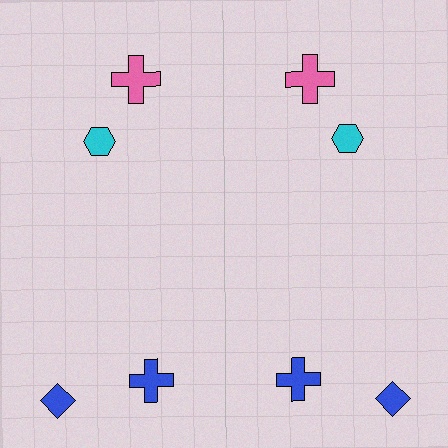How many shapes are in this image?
There are 8 shapes in this image.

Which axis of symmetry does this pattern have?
The pattern has a vertical axis of symmetry running through the center of the image.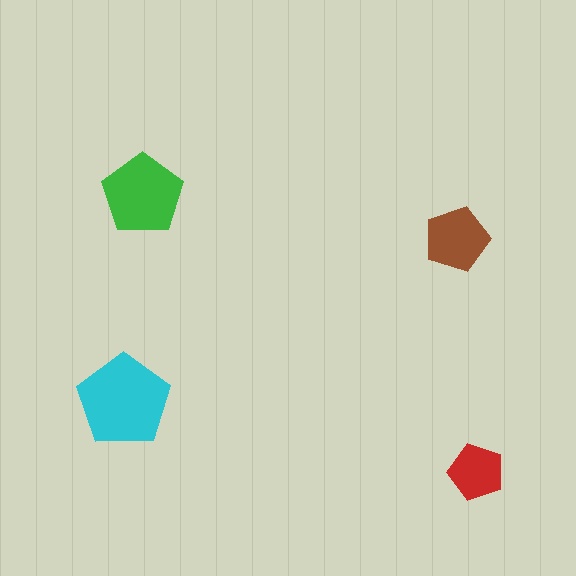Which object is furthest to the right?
The red pentagon is rightmost.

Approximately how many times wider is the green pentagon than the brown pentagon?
About 1.5 times wider.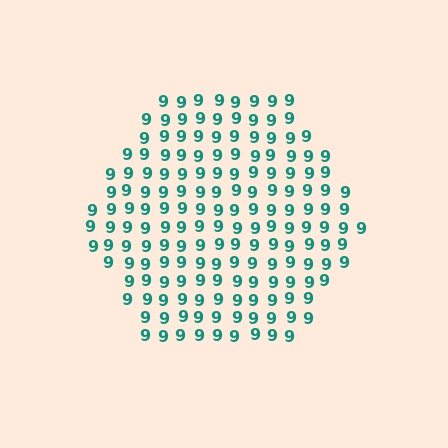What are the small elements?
The small elements are digit 9's.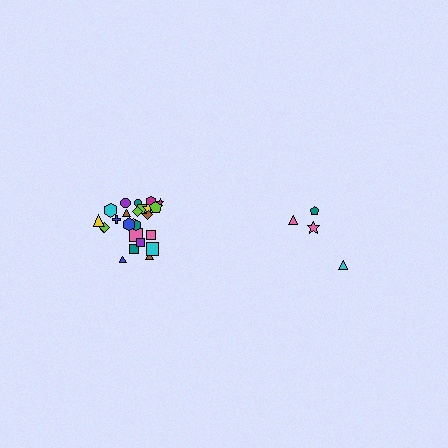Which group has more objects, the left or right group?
The left group.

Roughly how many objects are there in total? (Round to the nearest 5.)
Roughly 30 objects in total.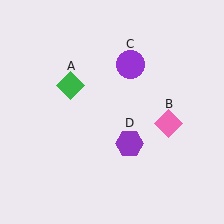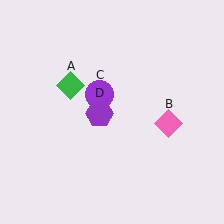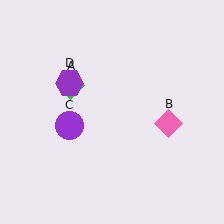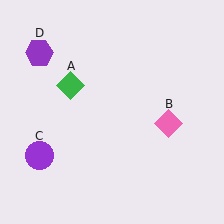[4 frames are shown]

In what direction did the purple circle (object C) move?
The purple circle (object C) moved down and to the left.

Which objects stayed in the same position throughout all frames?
Green diamond (object A) and pink diamond (object B) remained stationary.